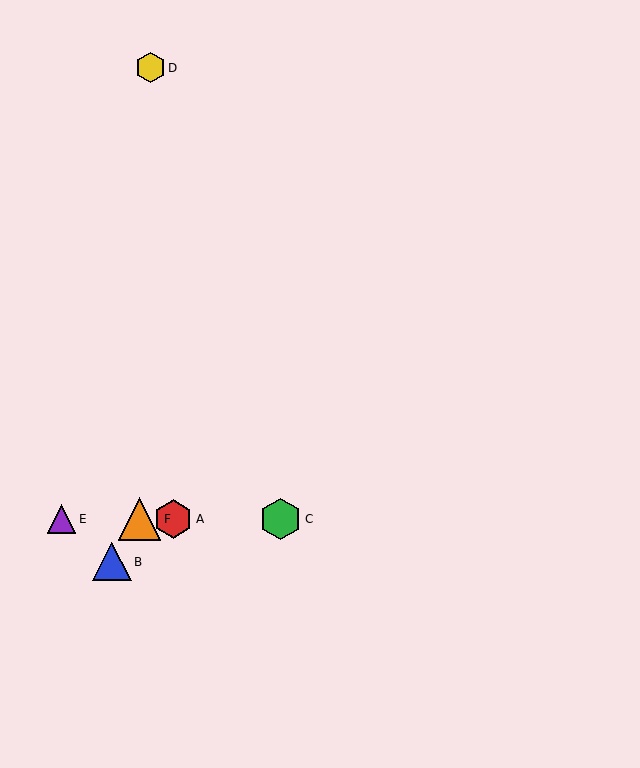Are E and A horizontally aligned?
Yes, both are at y≈519.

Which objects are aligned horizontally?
Objects A, C, E, F are aligned horizontally.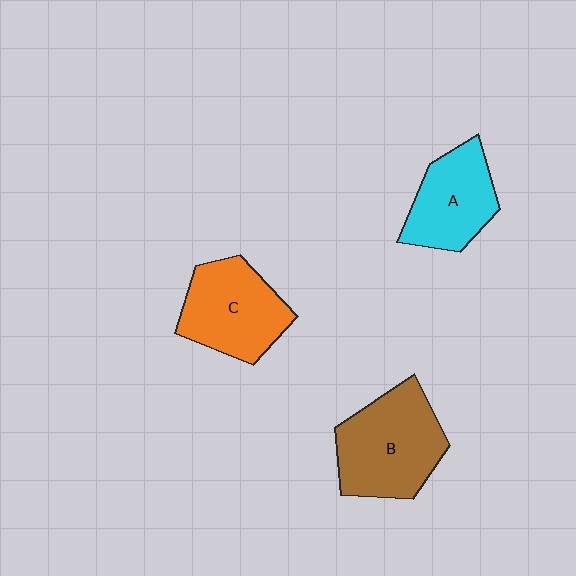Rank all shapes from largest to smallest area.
From largest to smallest: B (brown), C (orange), A (cyan).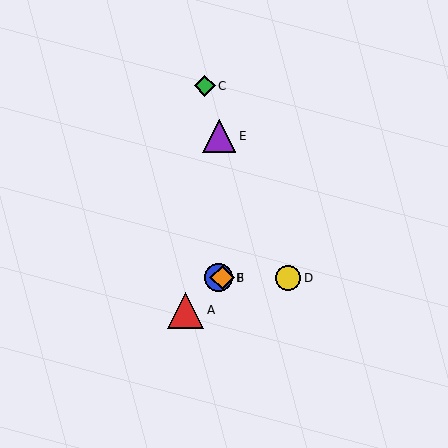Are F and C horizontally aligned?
No, F is at y≈278 and C is at y≈86.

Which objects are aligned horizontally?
Objects B, D, F are aligned horizontally.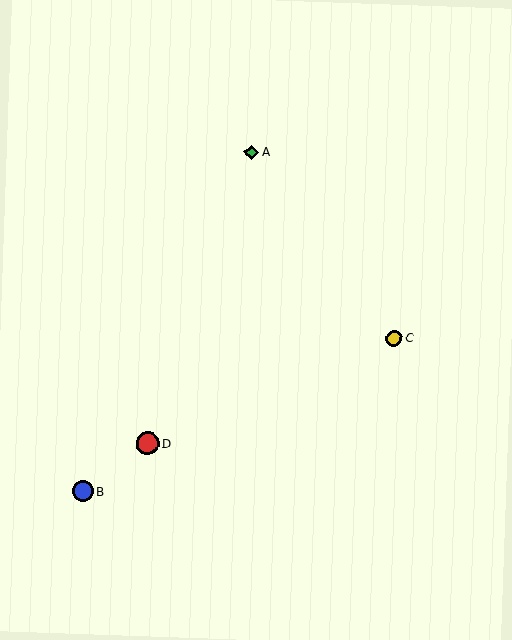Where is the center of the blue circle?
The center of the blue circle is at (83, 491).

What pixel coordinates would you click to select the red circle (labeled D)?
Click at (147, 443) to select the red circle D.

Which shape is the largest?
The red circle (labeled D) is the largest.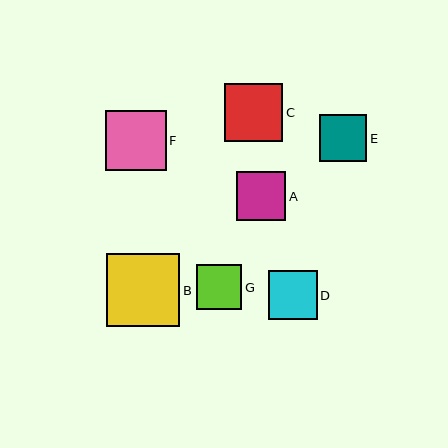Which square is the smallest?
Square G is the smallest with a size of approximately 46 pixels.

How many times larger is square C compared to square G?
Square C is approximately 1.3 times the size of square G.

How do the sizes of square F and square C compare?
Square F and square C are approximately the same size.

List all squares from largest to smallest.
From largest to smallest: B, F, C, A, D, E, G.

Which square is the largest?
Square B is the largest with a size of approximately 73 pixels.